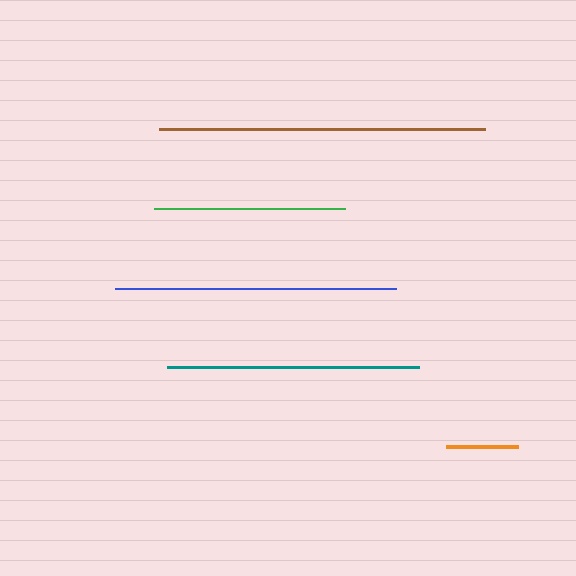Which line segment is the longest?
The brown line is the longest at approximately 325 pixels.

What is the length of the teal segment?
The teal segment is approximately 252 pixels long.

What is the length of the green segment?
The green segment is approximately 191 pixels long.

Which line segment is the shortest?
The orange line is the shortest at approximately 73 pixels.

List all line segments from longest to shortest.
From longest to shortest: brown, blue, teal, green, orange.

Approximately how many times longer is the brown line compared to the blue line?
The brown line is approximately 1.2 times the length of the blue line.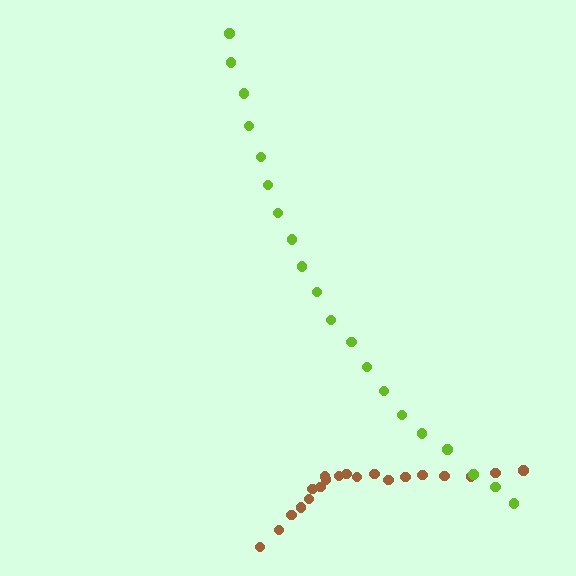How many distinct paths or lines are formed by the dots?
There are 2 distinct paths.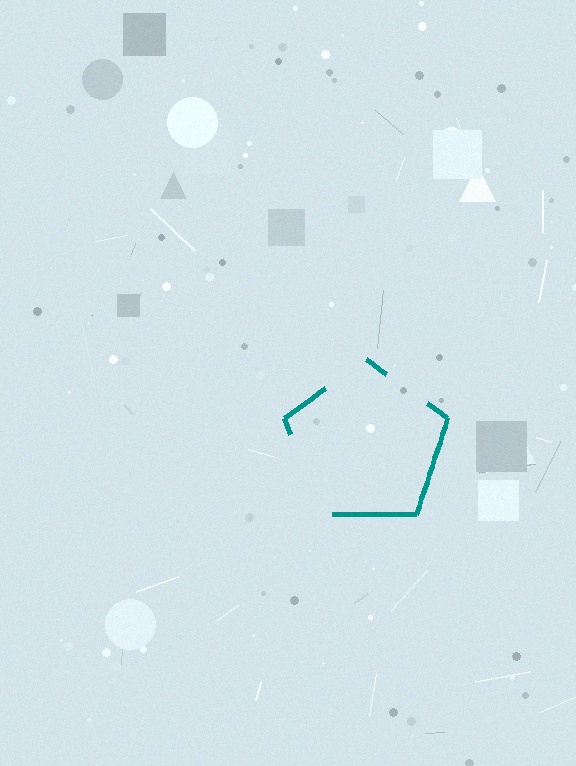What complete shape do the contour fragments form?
The contour fragments form a pentagon.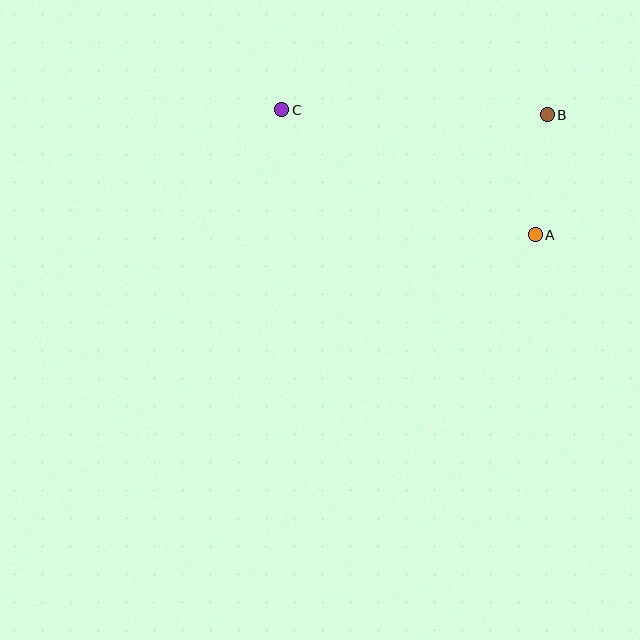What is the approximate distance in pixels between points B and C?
The distance between B and C is approximately 265 pixels.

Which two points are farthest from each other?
Points A and C are farthest from each other.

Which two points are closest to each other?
Points A and B are closest to each other.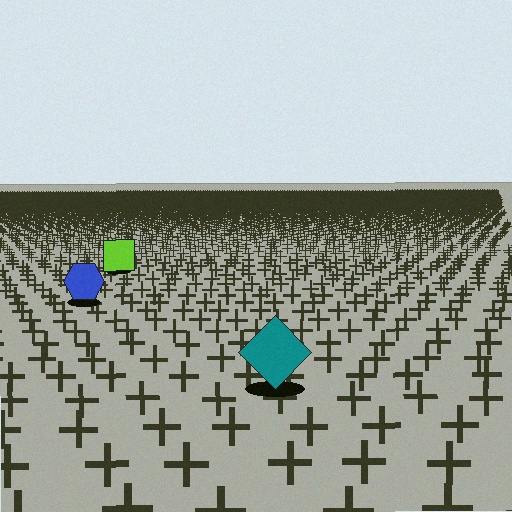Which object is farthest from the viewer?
The lime square is farthest from the viewer. It appears smaller and the ground texture around it is denser.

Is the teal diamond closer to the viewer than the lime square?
Yes. The teal diamond is closer — you can tell from the texture gradient: the ground texture is coarser near it.